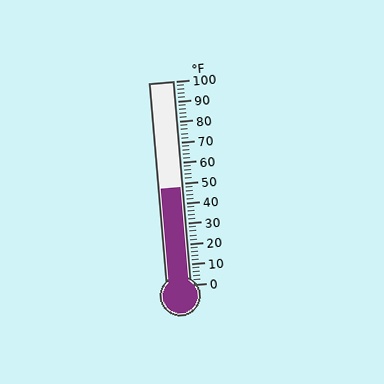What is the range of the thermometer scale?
The thermometer scale ranges from 0°F to 100°F.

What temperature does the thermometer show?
The thermometer shows approximately 48°F.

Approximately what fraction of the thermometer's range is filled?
The thermometer is filled to approximately 50% of its range.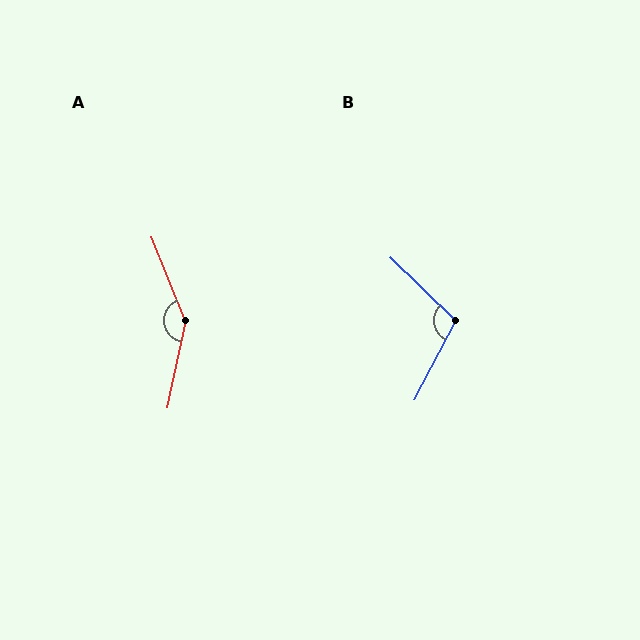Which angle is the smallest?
B, at approximately 107 degrees.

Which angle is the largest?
A, at approximately 146 degrees.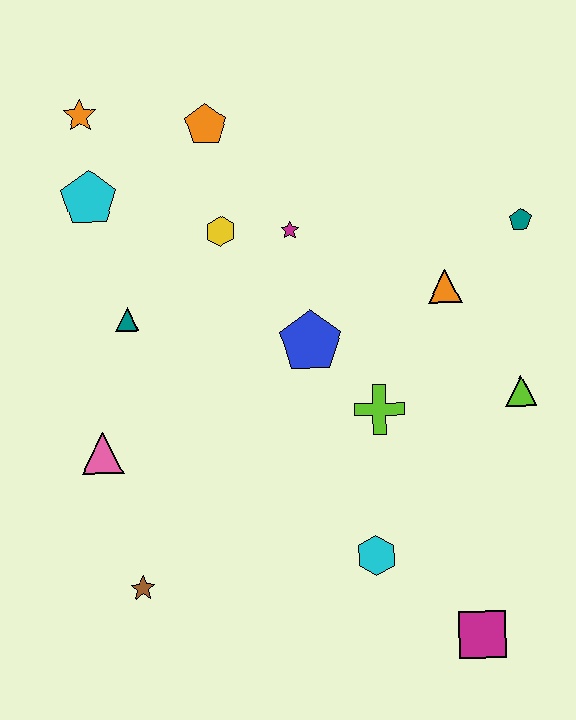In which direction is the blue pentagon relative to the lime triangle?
The blue pentagon is to the left of the lime triangle.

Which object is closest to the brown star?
The pink triangle is closest to the brown star.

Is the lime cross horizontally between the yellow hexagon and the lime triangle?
Yes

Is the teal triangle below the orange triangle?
Yes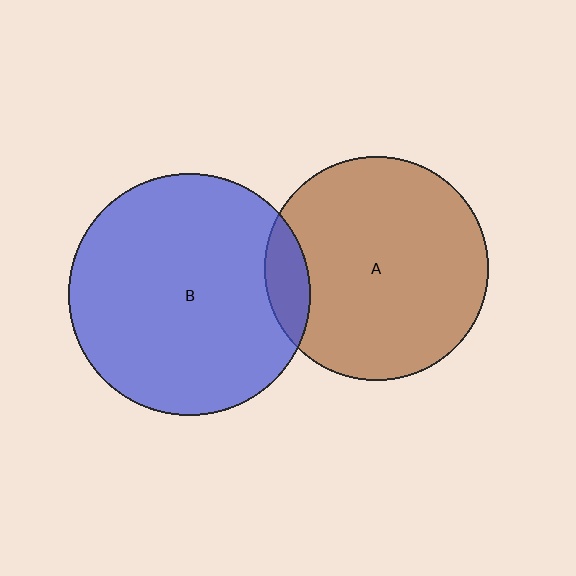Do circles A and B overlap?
Yes.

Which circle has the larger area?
Circle B (blue).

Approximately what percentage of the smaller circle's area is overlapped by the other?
Approximately 10%.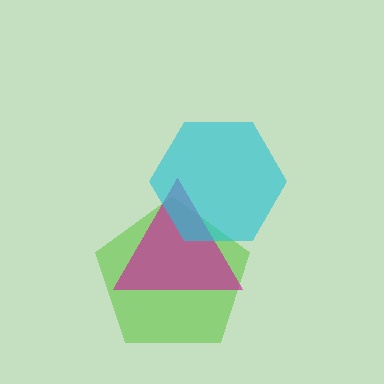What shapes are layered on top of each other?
The layered shapes are: a lime pentagon, a magenta triangle, a cyan hexagon.